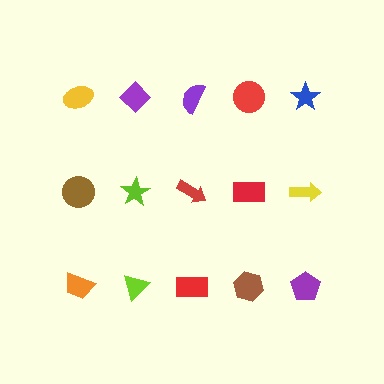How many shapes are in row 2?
5 shapes.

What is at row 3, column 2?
A lime triangle.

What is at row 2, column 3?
A red arrow.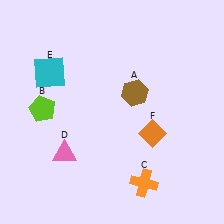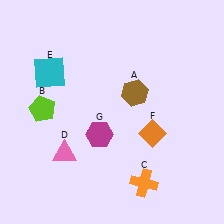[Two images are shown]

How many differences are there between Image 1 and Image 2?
There is 1 difference between the two images.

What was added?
A magenta hexagon (G) was added in Image 2.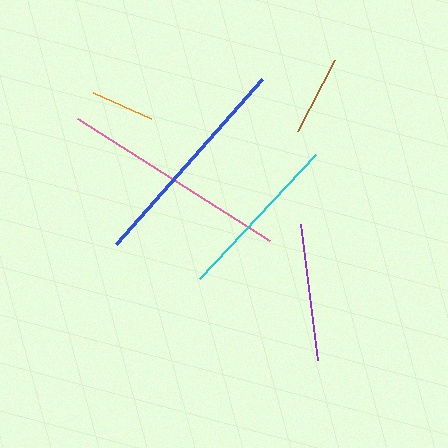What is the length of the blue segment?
The blue segment is approximately 220 pixels long.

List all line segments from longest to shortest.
From longest to shortest: pink, blue, cyan, purple, brown, orange.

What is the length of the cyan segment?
The cyan segment is approximately 169 pixels long.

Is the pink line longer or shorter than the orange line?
The pink line is longer than the orange line.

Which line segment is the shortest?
The orange line is the shortest at approximately 63 pixels.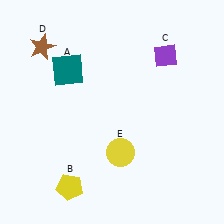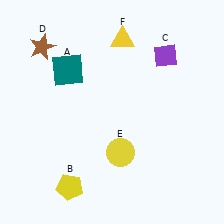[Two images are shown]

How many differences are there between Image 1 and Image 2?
There is 1 difference between the two images.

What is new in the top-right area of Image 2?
A yellow triangle (F) was added in the top-right area of Image 2.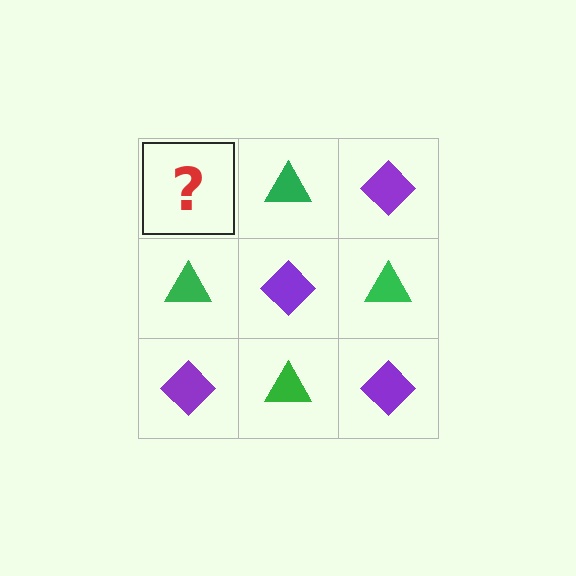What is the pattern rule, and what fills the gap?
The rule is that it alternates purple diamond and green triangle in a checkerboard pattern. The gap should be filled with a purple diamond.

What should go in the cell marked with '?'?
The missing cell should contain a purple diamond.